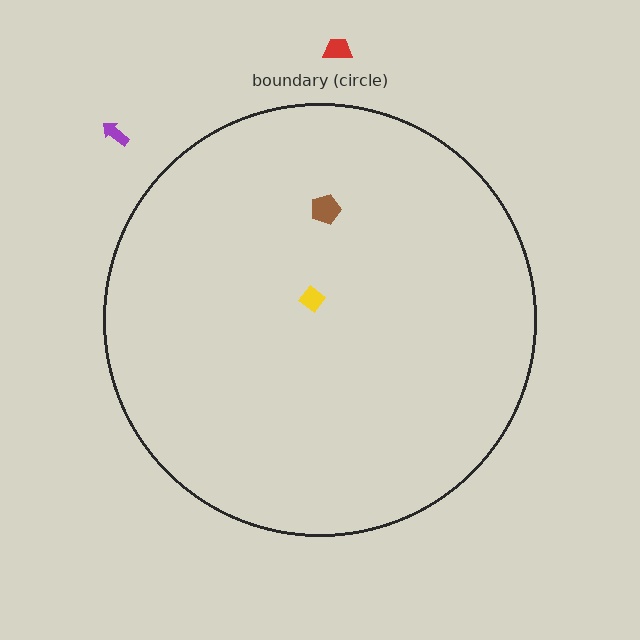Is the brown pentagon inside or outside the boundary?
Inside.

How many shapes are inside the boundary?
2 inside, 2 outside.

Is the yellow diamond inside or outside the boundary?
Inside.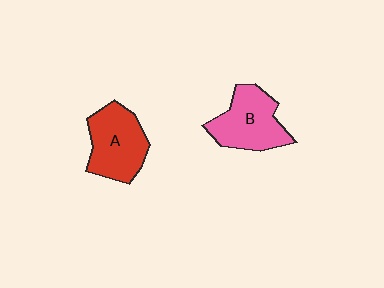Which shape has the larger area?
Shape A (red).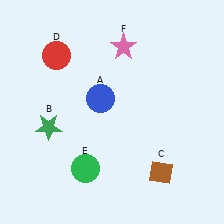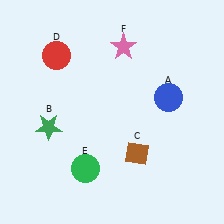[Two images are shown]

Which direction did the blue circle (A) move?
The blue circle (A) moved right.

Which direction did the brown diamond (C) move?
The brown diamond (C) moved left.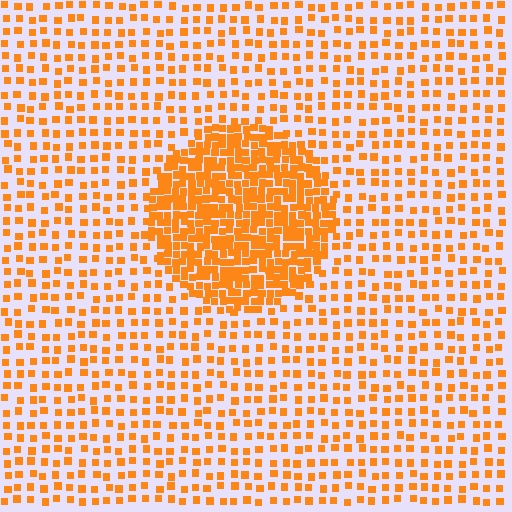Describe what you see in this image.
The image contains small orange elements arranged at two different densities. A circle-shaped region is visible where the elements are more densely packed than the surrounding area.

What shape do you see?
I see a circle.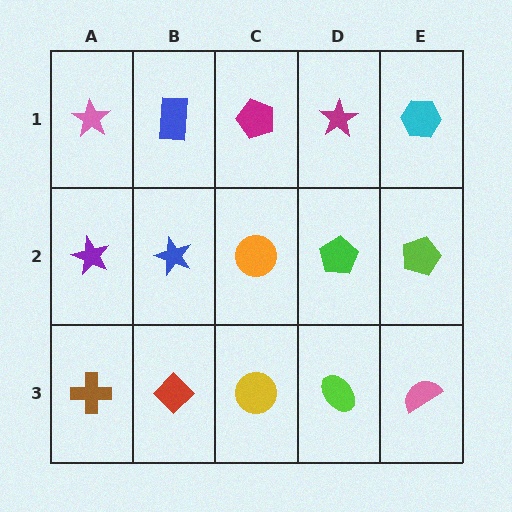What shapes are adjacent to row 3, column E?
A lime pentagon (row 2, column E), a lime ellipse (row 3, column D).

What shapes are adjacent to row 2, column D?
A magenta star (row 1, column D), a lime ellipse (row 3, column D), an orange circle (row 2, column C), a lime pentagon (row 2, column E).